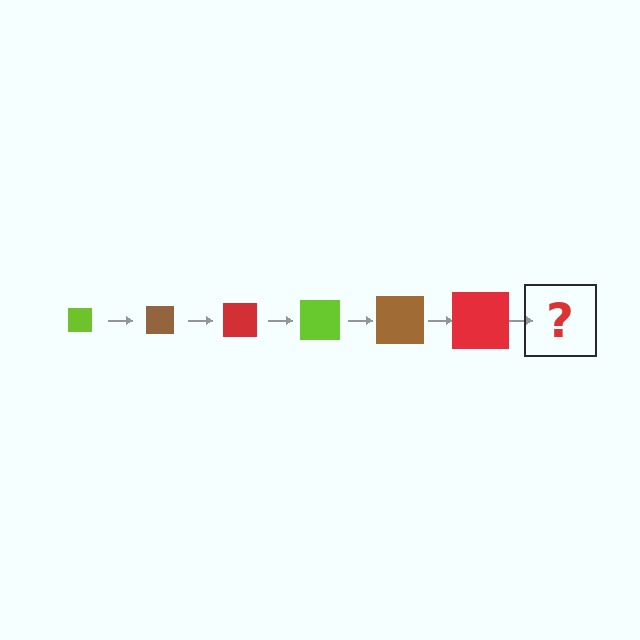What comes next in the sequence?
The next element should be a lime square, larger than the previous one.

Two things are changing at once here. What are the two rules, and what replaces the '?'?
The two rules are that the square grows larger each step and the color cycles through lime, brown, and red. The '?' should be a lime square, larger than the previous one.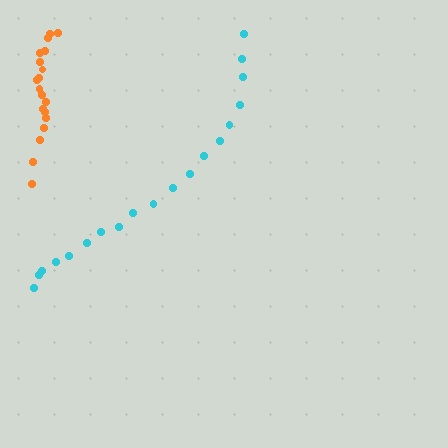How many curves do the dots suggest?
There are 2 distinct paths.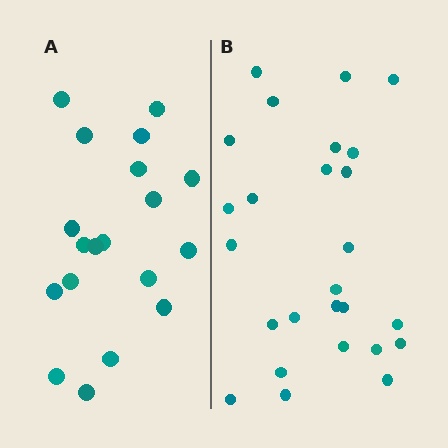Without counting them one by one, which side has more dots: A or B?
Region B (the right region) has more dots.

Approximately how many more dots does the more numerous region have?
Region B has roughly 8 or so more dots than region A.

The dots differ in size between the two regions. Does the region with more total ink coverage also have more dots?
No. Region A has more total ink coverage because its dots are larger, but region B actually contains more individual dots. Total area can be misleading — the number of items is what matters here.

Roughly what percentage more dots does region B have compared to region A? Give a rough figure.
About 35% more.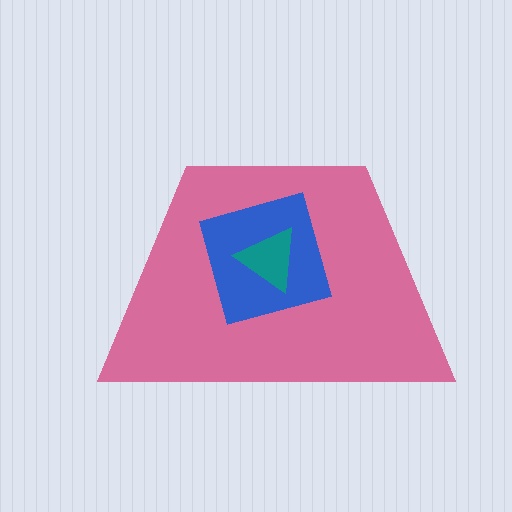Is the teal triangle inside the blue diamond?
Yes.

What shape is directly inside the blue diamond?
The teal triangle.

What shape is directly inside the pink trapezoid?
The blue diamond.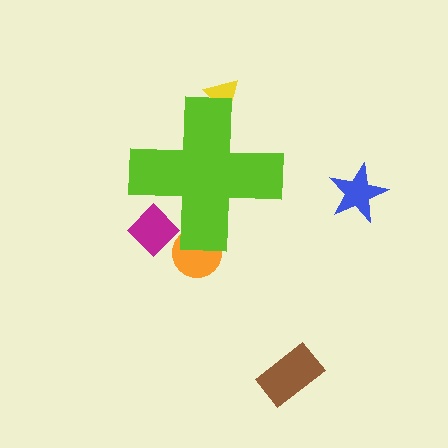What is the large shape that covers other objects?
A lime cross.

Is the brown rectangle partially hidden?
No, the brown rectangle is fully visible.